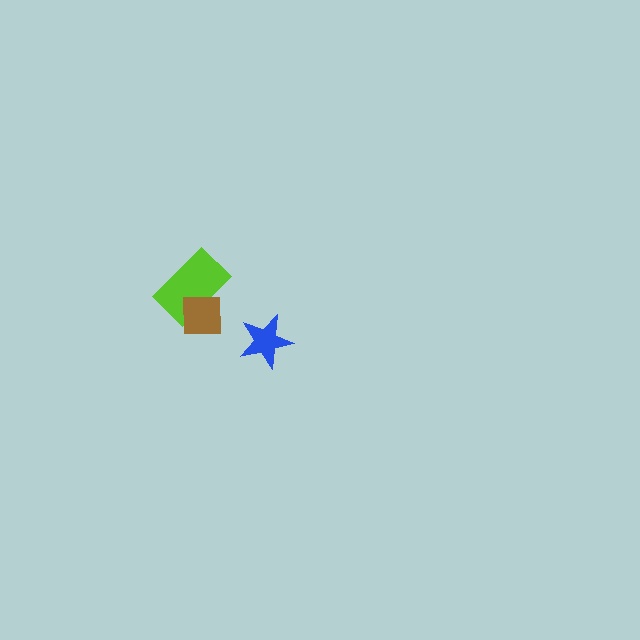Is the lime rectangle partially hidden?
Yes, it is partially covered by another shape.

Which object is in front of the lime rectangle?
The brown square is in front of the lime rectangle.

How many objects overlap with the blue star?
0 objects overlap with the blue star.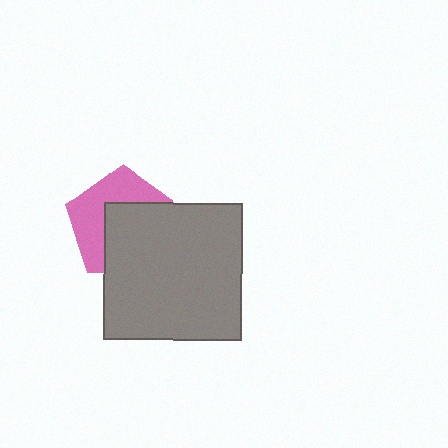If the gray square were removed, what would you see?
You would see the complete pink pentagon.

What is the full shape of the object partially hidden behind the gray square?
The partially hidden object is a pink pentagon.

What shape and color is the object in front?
The object in front is a gray square.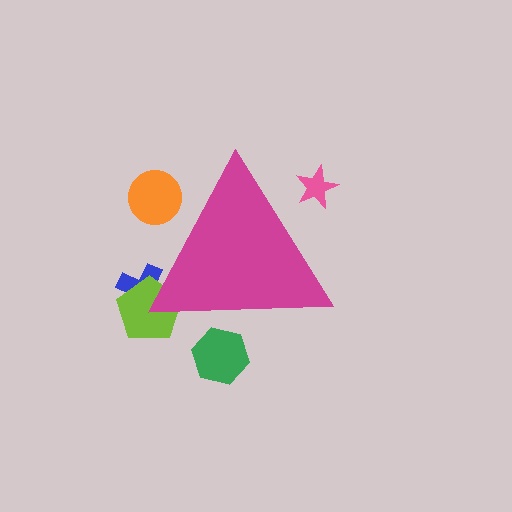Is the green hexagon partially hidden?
Yes, the green hexagon is partially hidden behind the magenta triangle.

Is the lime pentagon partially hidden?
Yes, the lime pentagon is partially hidden behind the magenta triangle.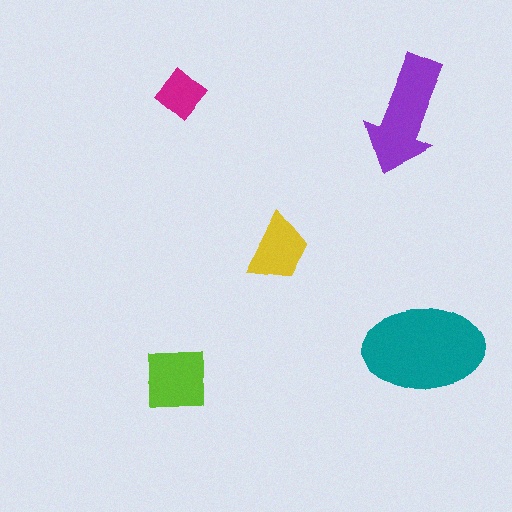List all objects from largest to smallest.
The teal ellipse, the purple arrow, the lime square, the yellow trapezoid, the magenta diamond.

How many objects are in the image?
There are 5 objects in the image.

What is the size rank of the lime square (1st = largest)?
3rd.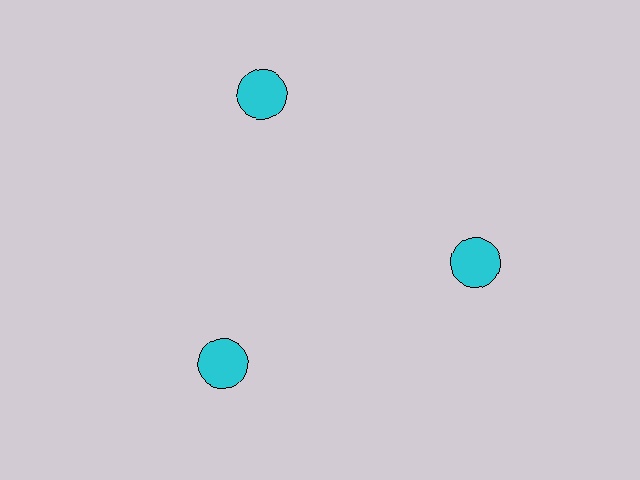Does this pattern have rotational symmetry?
Yes, this pattern has 3-fold rotational symmetry. It looks the same after rotating 120 degrees around the center.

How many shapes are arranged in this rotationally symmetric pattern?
There are 3 shapes, arranged in 3 groups of 1.